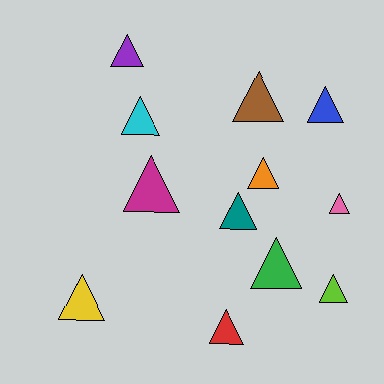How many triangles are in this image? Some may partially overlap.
There are 12 triangles.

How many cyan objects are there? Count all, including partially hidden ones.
There is 1 cyan object.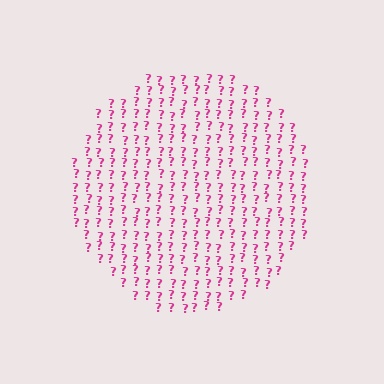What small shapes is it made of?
It is made of small question marks.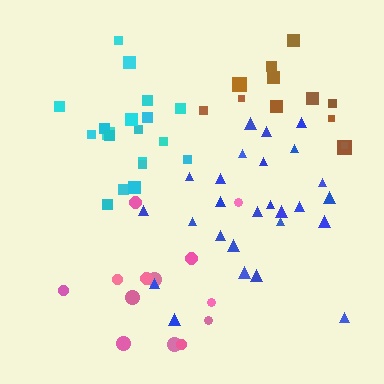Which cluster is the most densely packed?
Cyan.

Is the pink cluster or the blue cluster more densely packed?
Blue.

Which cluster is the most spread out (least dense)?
Pink.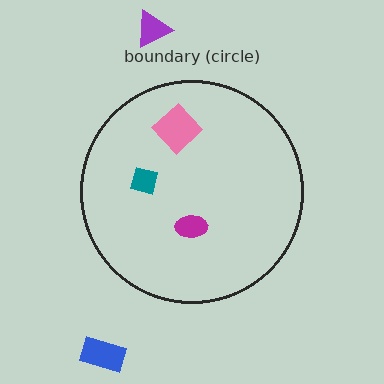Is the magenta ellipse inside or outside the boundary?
Inside.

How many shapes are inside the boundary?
3 inside, 2 outside.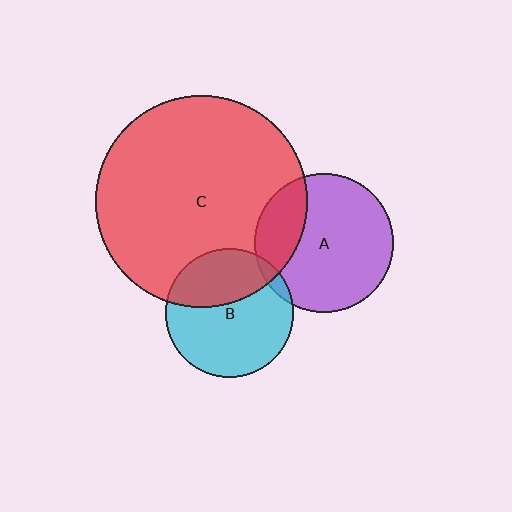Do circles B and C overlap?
Yes.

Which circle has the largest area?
Circle C (red).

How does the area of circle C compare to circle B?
Approximately 2.7 times.